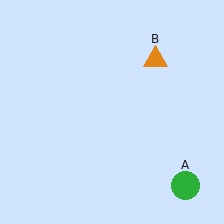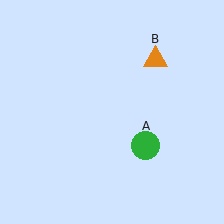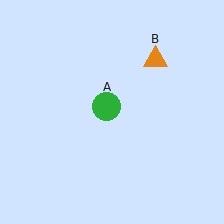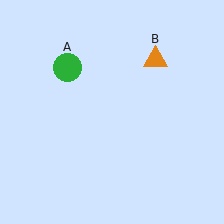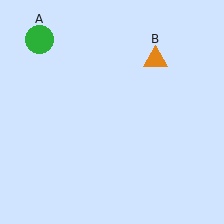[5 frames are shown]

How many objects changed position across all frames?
1 object changed position: green circle (object A).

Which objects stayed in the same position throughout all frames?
Orange triangle (object B) remained stationary.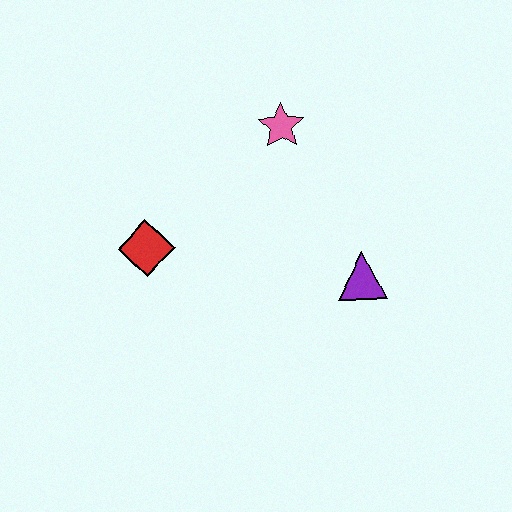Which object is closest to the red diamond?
The pink star is closest to the red diamond.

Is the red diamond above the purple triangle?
Yes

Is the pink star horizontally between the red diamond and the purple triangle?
Yes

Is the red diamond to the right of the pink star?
No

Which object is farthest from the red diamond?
The purple triangle is farthest from the red diamond.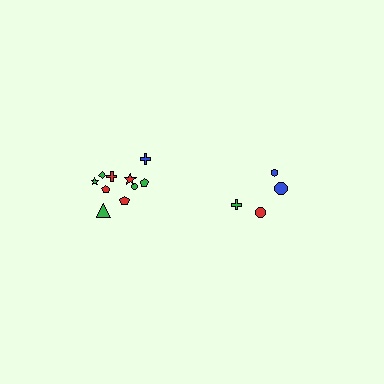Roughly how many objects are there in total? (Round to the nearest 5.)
Roughly 15 objects in total.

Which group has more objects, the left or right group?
The left group.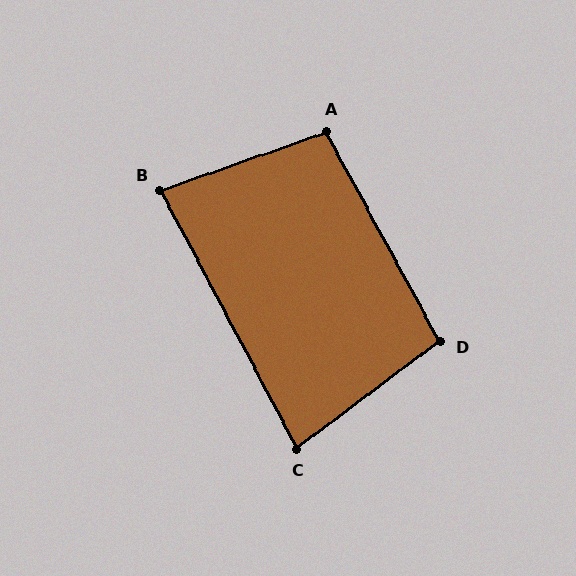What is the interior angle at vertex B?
Approximately 82 degrees (acute).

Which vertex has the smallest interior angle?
C, at approximately 81 degrees.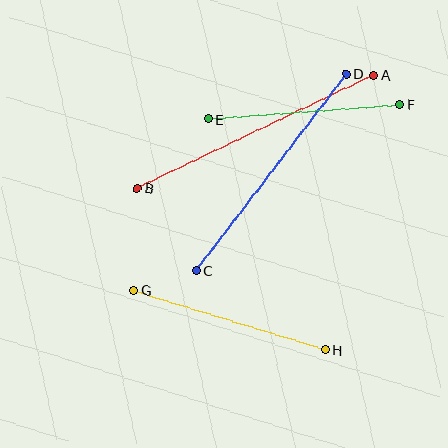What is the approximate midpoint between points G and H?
The midpoint is at approximately (230, 320) pixels.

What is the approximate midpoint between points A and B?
The midpoint is at approximately (256, 132) pixels.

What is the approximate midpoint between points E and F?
The midpoint is at approximately (304, 112) pixels.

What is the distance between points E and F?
The distance is approximately 192 pixels.